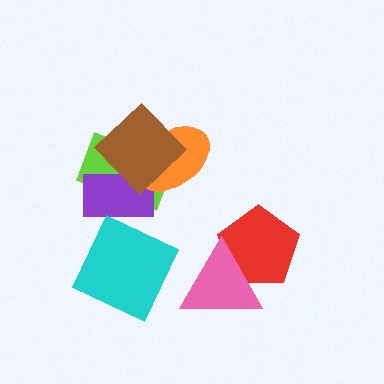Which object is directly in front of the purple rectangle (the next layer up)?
The orange ellipse is directly in front of the purple rectangle.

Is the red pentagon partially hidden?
Yes, it is partially covered by another shape.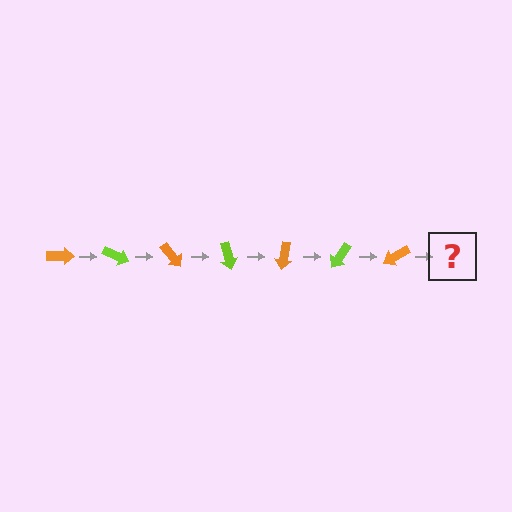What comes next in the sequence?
The next element should be a lime arrow, rotated 175 degrees from the start.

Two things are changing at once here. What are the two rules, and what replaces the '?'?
The two rules are that it rotates 25 degrees each step and the color cycles through orange and lime. The '?' should be a lime arrow, rotated 175 degrees from the start.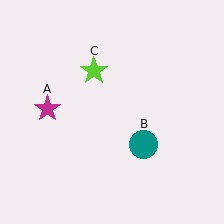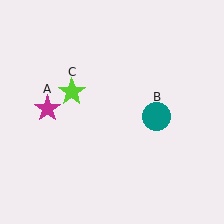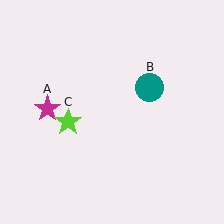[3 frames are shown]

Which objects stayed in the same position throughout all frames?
Magenta star (object A) remained stationary.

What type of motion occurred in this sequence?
The teal circle (object B), lime star (object C) rotated counterclockwise around the center of the scene.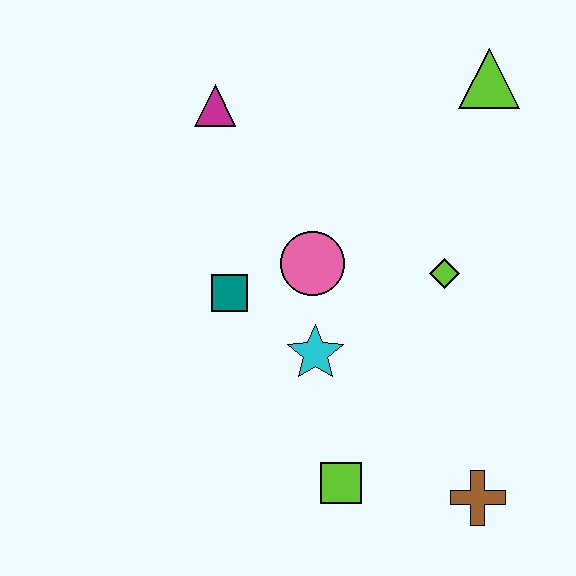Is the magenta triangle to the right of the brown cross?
No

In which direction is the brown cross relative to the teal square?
The brown cross is to the right of the teal square.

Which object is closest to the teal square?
The pink circle is closest to the teal square.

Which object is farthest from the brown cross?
The magenta triangle is farthest from the brown cross.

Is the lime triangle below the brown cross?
No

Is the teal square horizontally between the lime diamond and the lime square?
No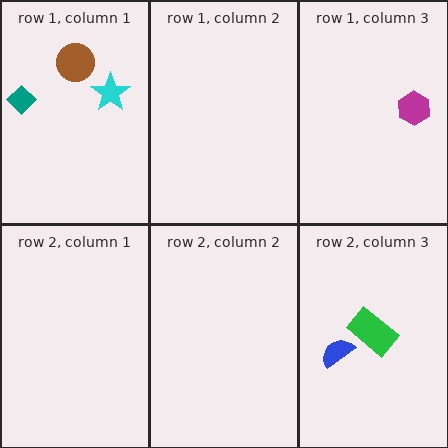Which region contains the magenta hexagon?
The row 1, column 3 region.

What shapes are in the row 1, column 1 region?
The brown circle, the teal diamond, the cyan star.